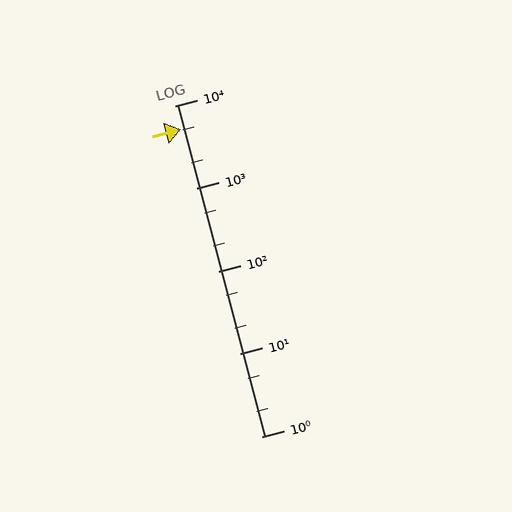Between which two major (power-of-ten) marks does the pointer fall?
The pointer is between 1000 and 10000.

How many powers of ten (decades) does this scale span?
The scale spans 4 decades, from 1 to 10000.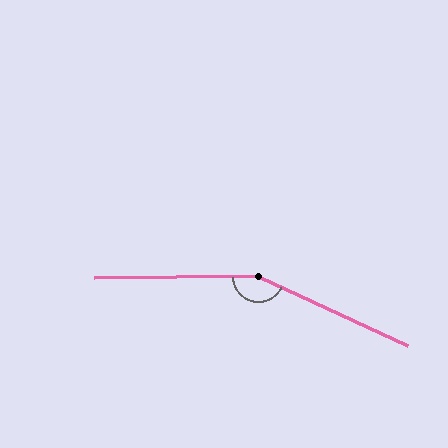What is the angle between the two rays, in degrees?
Approximately 155 degrees.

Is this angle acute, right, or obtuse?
It is obtuse.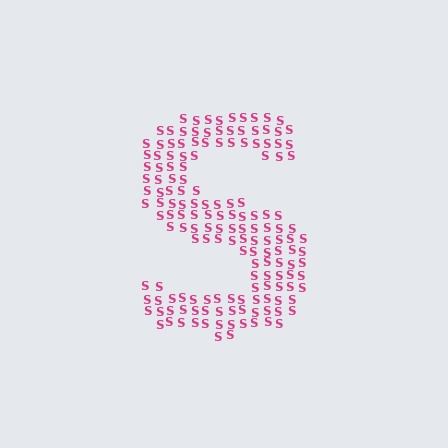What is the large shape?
The large shape is the letter S.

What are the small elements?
The small elements are letter S's.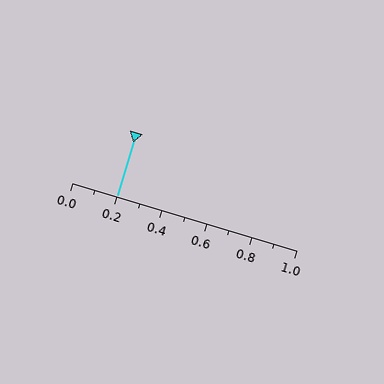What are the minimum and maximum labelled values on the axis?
The axis runs from 0.0 to 1.0.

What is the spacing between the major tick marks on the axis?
The major ticks are spaced 0.2 apart.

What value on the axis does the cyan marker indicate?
The marker indicates approximately 0.2.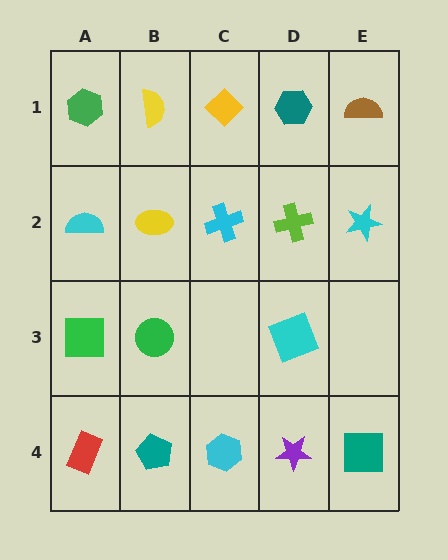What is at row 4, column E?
A teal square.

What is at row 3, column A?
A green square.